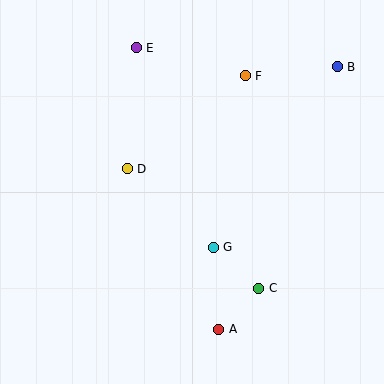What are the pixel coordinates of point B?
Point B is at (337, 67).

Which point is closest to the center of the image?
Point G at (213, 247) is closest to the center.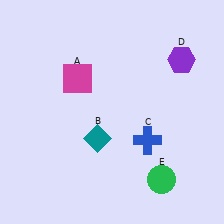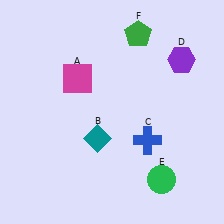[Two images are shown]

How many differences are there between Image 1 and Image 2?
There is 1 difference between the two images.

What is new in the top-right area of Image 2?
A green pentagon (F) was added in the top-right area of Image 2.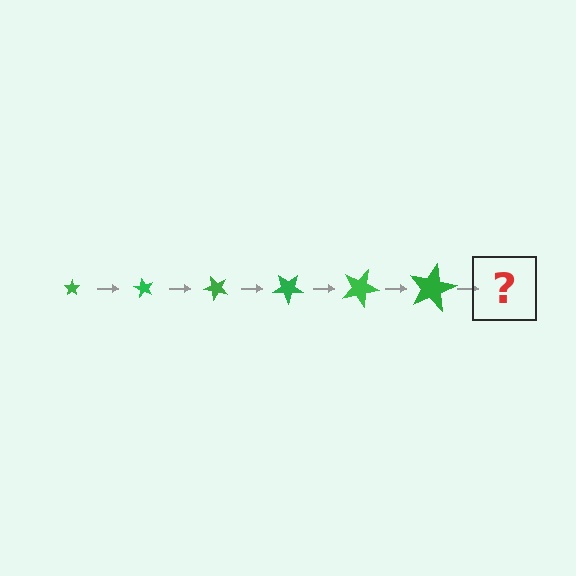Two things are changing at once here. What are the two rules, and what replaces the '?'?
The two rules are that the star grows larger each step and it rotates 60 degrees each step. The '?' should be a star, larger than the previous one and rotated 360 degrees from the start.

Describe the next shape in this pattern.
It should be a star, larger than the previous one and rotated 360 degrees from the start.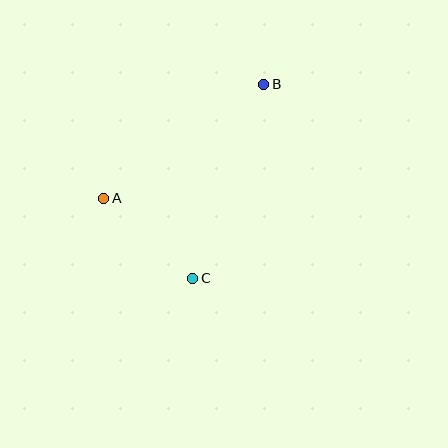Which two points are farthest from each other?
Points B and C are farthest from each other.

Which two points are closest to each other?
Points A and C are closest to each other.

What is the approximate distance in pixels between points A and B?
The distance between A and B is approximately 196 pixels.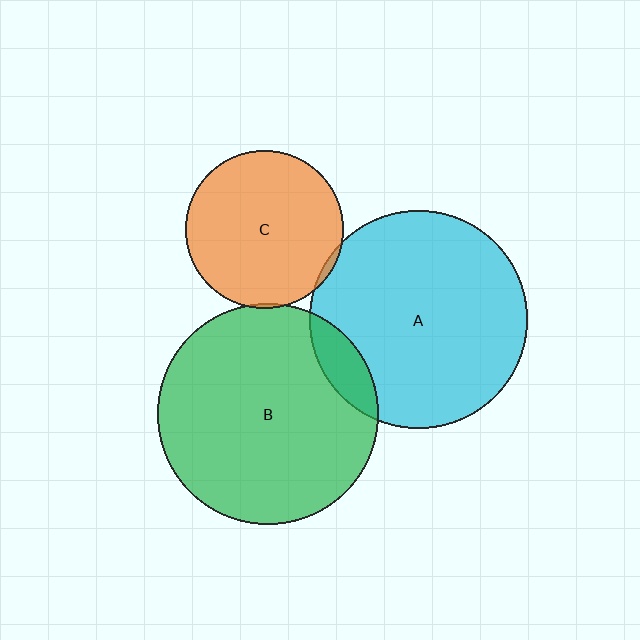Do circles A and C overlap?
Yes.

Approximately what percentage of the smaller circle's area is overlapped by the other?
Approximately 5%.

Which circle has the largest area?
Circle B (green).